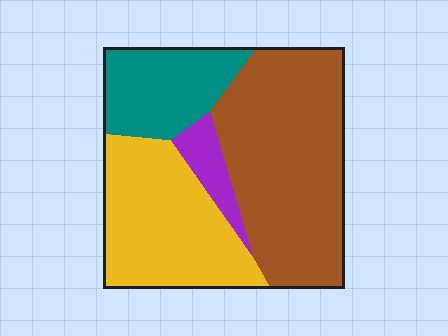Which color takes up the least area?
Purple, at roughly 5%.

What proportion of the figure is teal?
Teal takes up about one sixth (1/6) of the figure.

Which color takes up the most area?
Brown, at roughly 45%.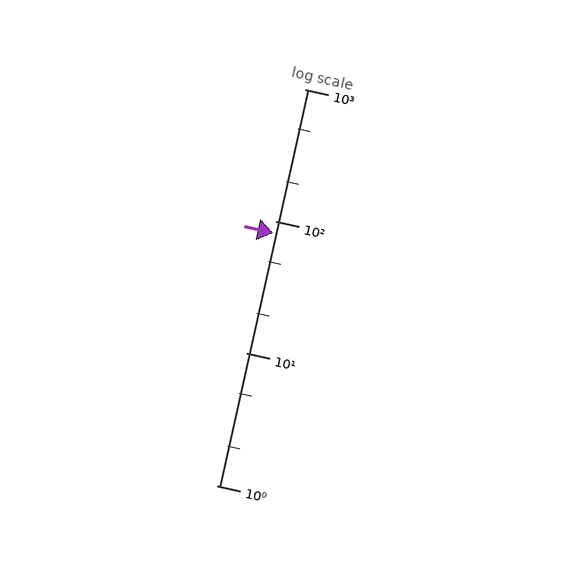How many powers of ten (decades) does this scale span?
The scale spans 3 decades, from 1 to 1000.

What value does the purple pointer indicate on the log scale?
The pointer indicates approximately 81.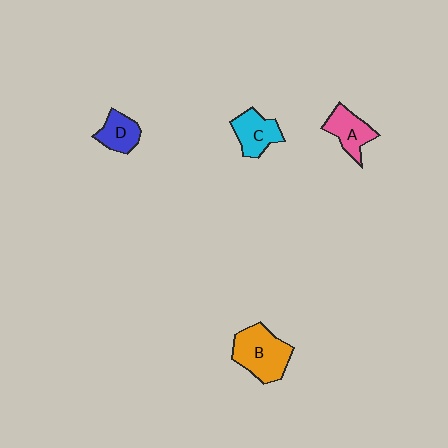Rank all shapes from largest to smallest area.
From largest to smallest: B (orange), C (cyan), A (pink), D (blue).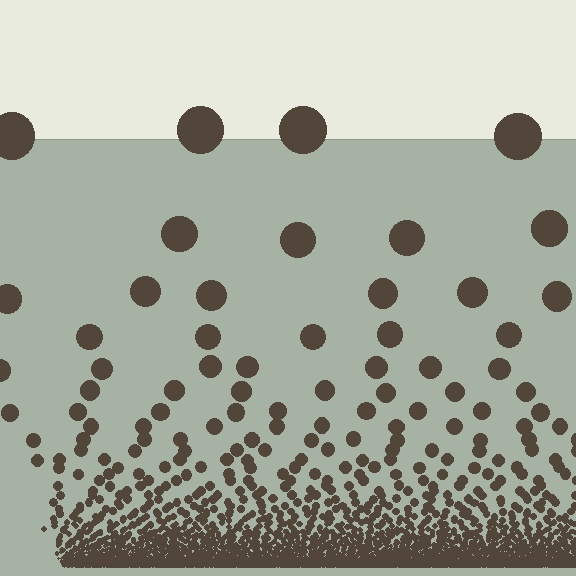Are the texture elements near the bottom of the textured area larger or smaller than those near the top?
Smaller. The gradient is inverted — elements near the bottom are smaller and denser.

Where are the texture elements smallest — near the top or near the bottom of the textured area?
Near the bottom.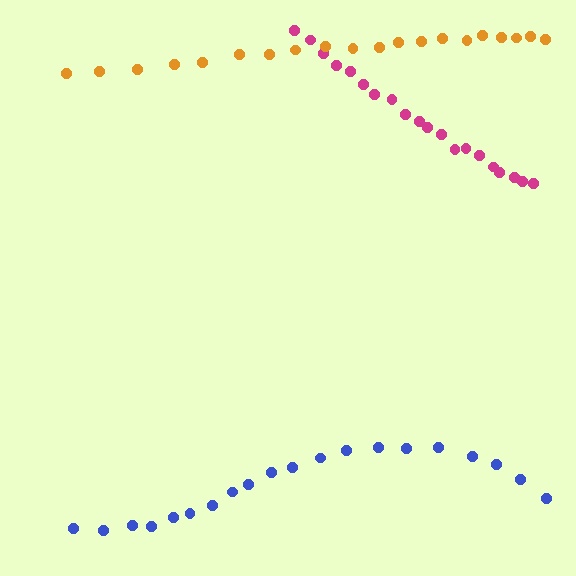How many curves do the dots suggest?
There are 3 distinct paths.